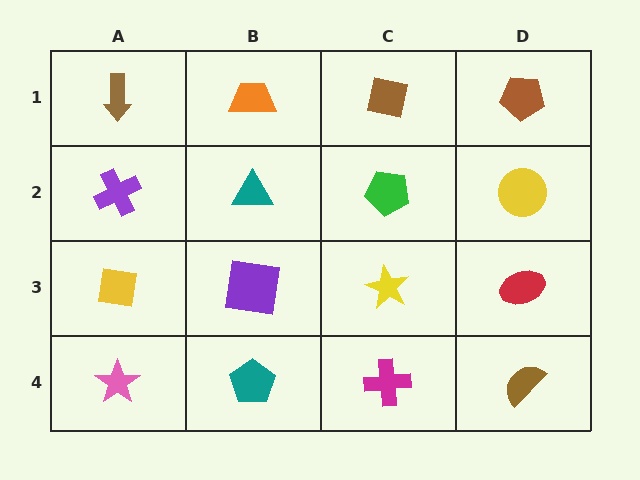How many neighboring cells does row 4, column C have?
3.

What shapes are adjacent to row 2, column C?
A brown square (row 1, column C), a yellow star (row 3, column C), a teal triangle (row 2, column B), a yellow circle (row 2, column D).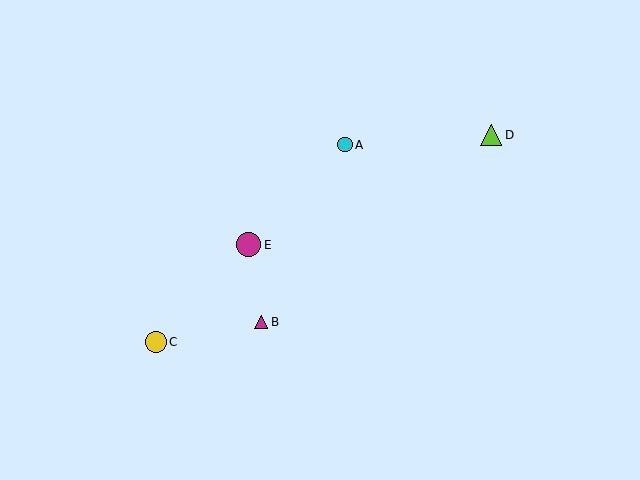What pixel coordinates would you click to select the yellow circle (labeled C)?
Click at (156, 342) to select the yellow circle C.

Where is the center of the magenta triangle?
The center of the magenta triangle is at (261, 322).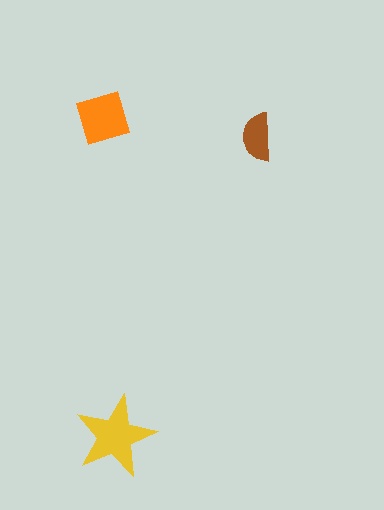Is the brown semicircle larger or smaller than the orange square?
Smaller.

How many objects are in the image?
There are 3 objects in the image.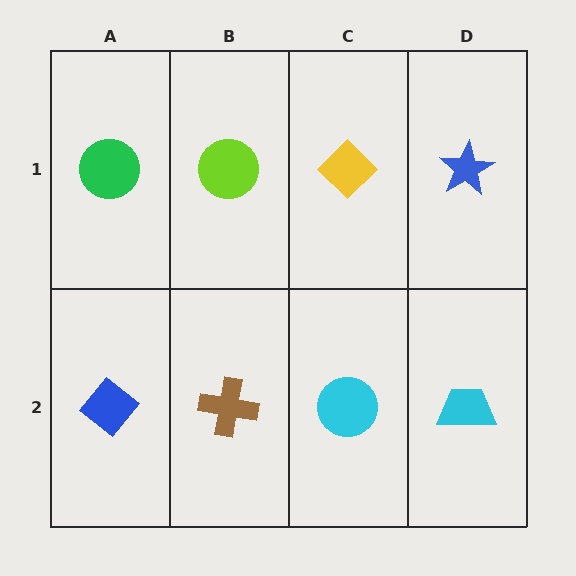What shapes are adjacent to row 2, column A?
A green circle (row 1, column A), a brown cross (row 2, column B).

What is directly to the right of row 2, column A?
A brown cross.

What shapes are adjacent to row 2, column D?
A blue star (row 1, column D), a cyan circle (row 2, column C).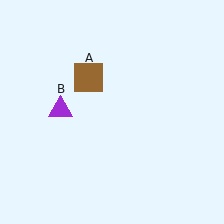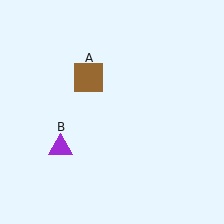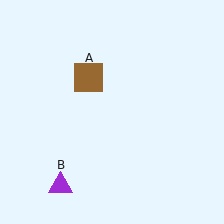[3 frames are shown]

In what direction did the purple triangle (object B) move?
The purple triangle (object B) moved down.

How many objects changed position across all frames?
1 object changed position: purple triangle (object B).